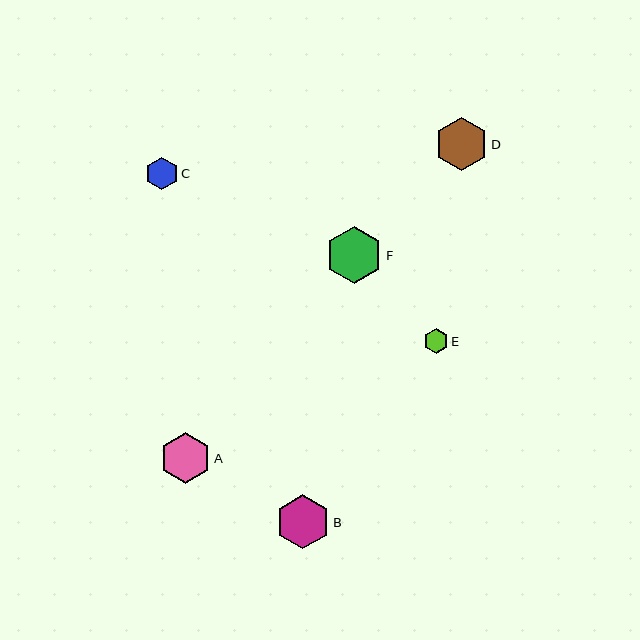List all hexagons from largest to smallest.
From largest to smallest: F, B, D, A, C, E.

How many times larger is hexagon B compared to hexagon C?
Hexagon B is approximately 1.7 times the size of hexagon C.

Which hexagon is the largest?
Hexagon F is the largest with a size of approximately 57 pixels.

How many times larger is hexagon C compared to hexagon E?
Hexagon C is approximately 1.3 times the size of hexagon E.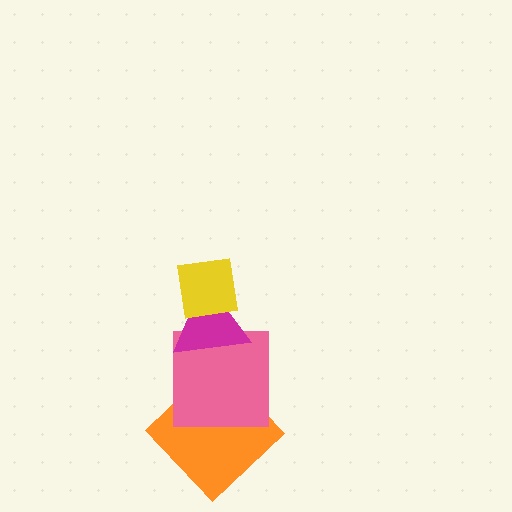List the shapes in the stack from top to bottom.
From top to bottom: the yellow square, the magenta triangle, the pink square, the orange diamond.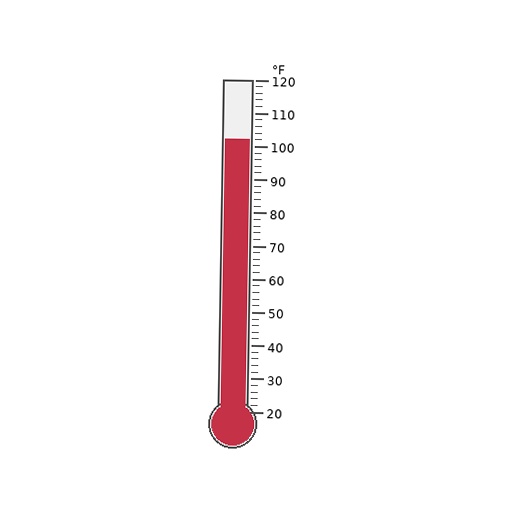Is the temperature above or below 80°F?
The temperature is above 80°F.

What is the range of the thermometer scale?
The thermometer scale ranges from 20°F to 120°F.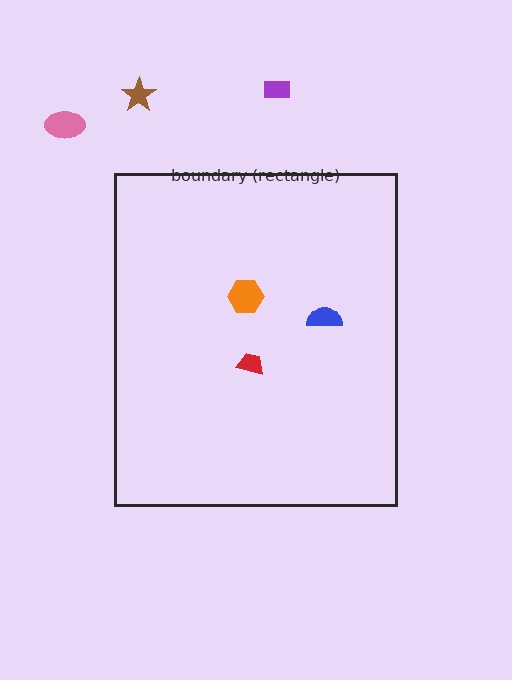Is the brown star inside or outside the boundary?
Outside.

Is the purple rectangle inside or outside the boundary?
Outside.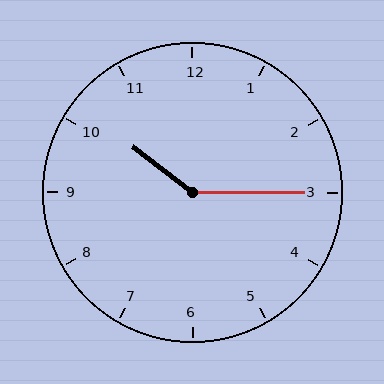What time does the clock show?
10:15.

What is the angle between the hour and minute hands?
Approximately 142 degrees.